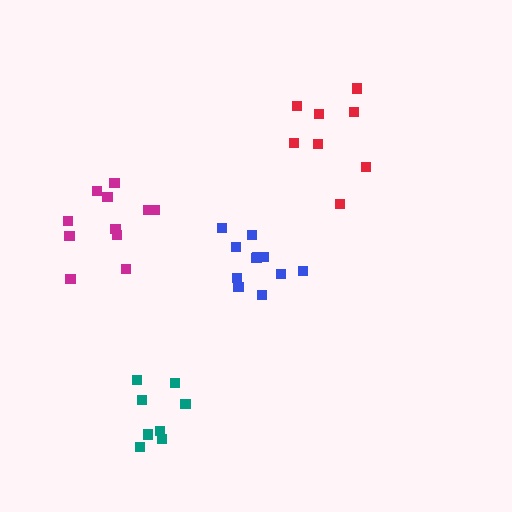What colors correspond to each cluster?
The clusters are colored: blue, red, magenta, teal.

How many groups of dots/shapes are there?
There are 4 groups.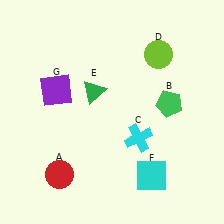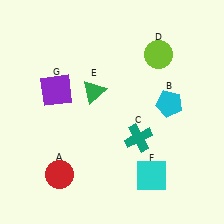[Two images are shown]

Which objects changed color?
B changed from green to cyan. C changed from cyan to teal.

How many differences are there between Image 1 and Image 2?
There are 2 differences between the two images.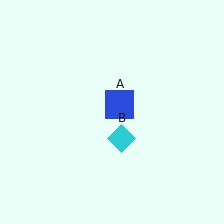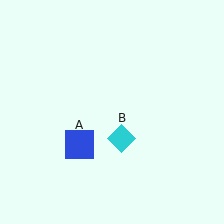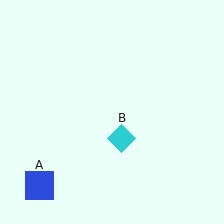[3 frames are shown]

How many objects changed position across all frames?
1 object changed position: blue square (object A).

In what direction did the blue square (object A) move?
The blue square (object A) moved down and to the left.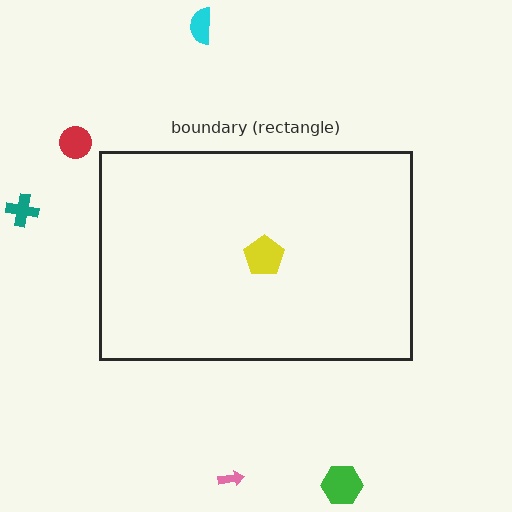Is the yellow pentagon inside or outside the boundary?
Inside.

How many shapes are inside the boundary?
2 inside, 5 outside.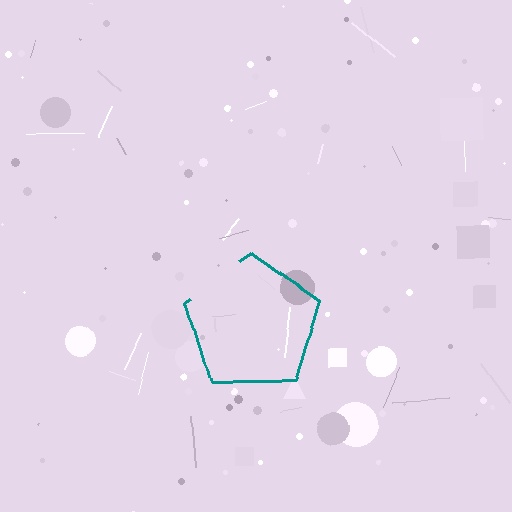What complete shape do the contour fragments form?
The contour fragments form a pentagon.